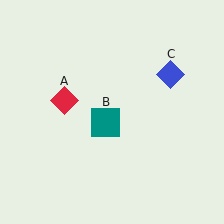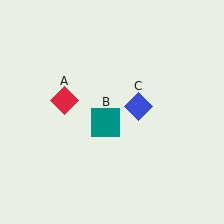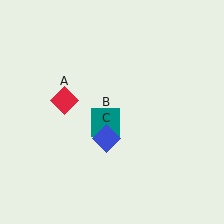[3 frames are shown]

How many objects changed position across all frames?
1 object changed position: blue diamond (object C).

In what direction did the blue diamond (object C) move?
The blue diamond (object C) moved down and to the left.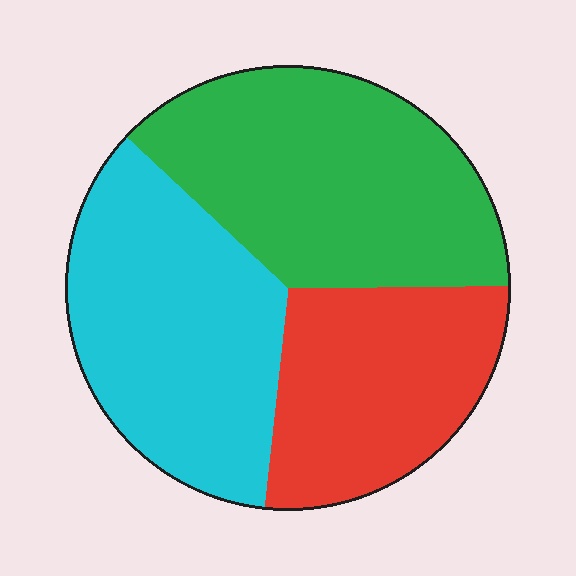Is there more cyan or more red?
Cyan.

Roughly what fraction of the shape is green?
Green takes up between a third and a half of the shape.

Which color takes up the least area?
Red, at roughly 25%.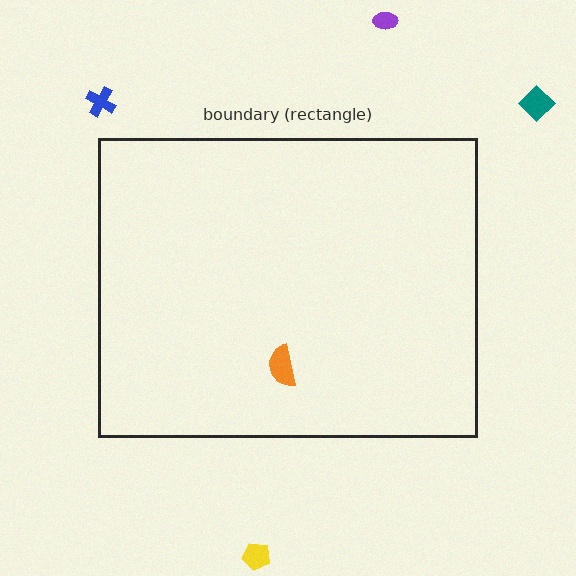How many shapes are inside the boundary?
1 inside, 4 outside.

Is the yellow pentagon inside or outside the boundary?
Outside.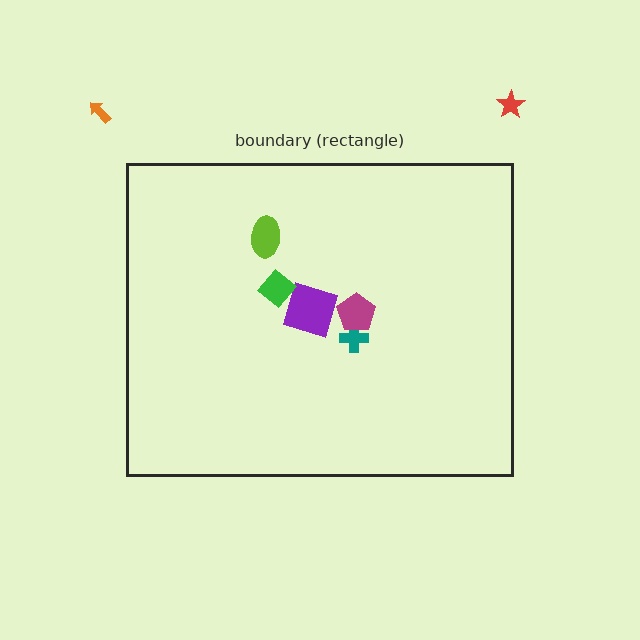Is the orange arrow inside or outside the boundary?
Outside.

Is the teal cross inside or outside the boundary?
Inside.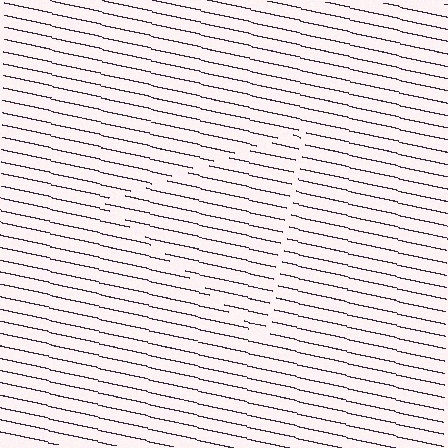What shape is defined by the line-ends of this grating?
An illusory triangle. The interior of the shape contains the same grating, shifted by half a period — the contour is defined by the phase discontinuity where line-ends from the inner and outer gratings abut.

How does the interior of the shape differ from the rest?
The interior of the shape contains the same grating, shifted by half a period — the contour is defined by the phase discontinuity where line-ends from the inner and outer gratings abut.